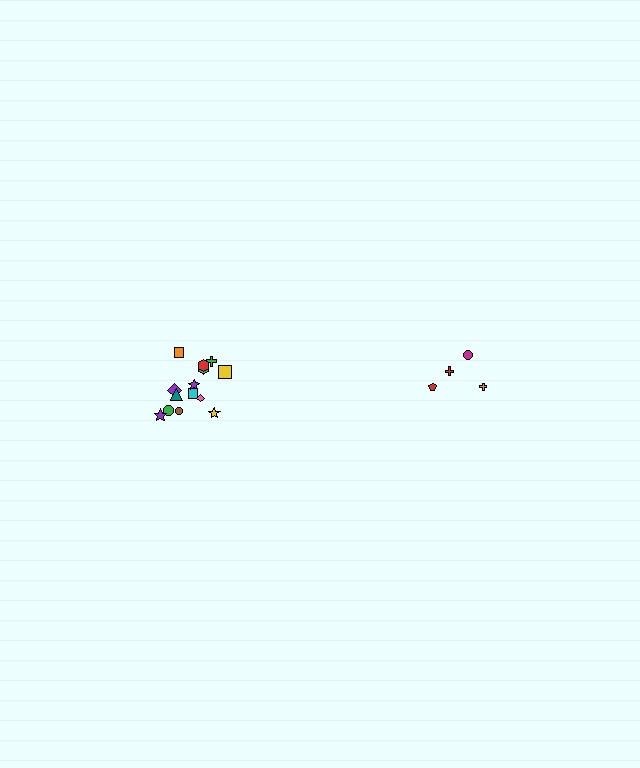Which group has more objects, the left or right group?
The left group.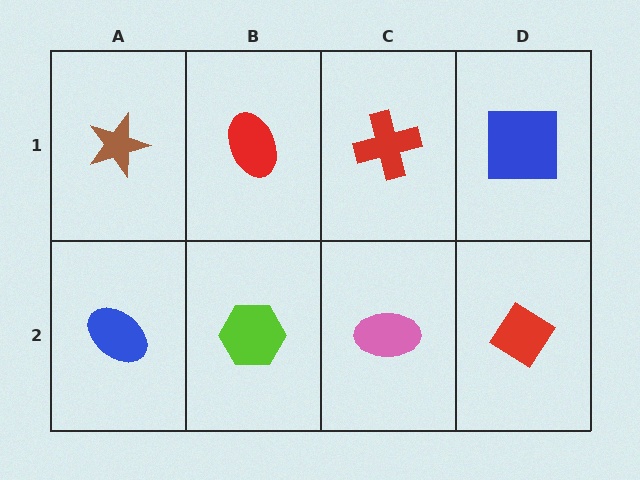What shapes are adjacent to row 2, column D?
A blue square (row 1, column D), a pink ellipse (row 2, column C).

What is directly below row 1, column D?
A red diamond.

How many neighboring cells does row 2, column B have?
3.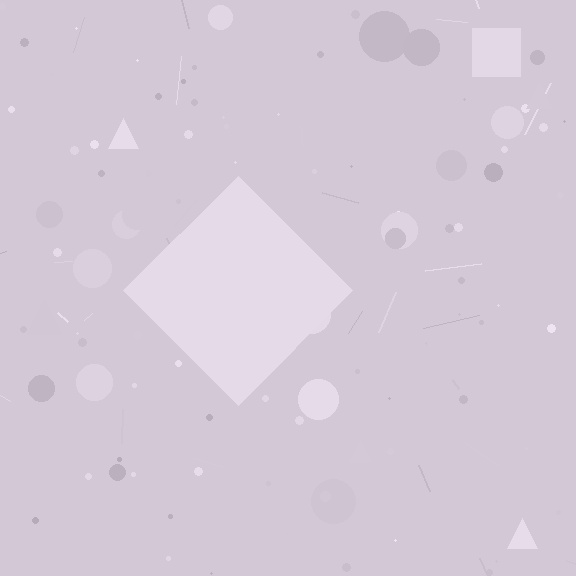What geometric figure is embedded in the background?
A diamond is embedded in the background.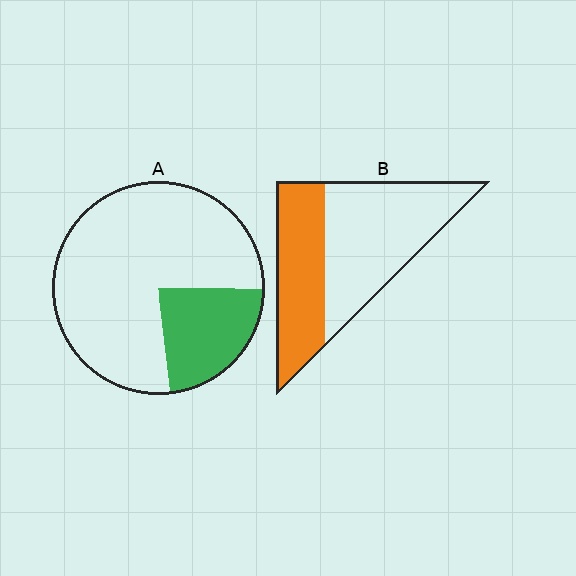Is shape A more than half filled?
No.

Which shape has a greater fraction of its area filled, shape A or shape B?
Shape B.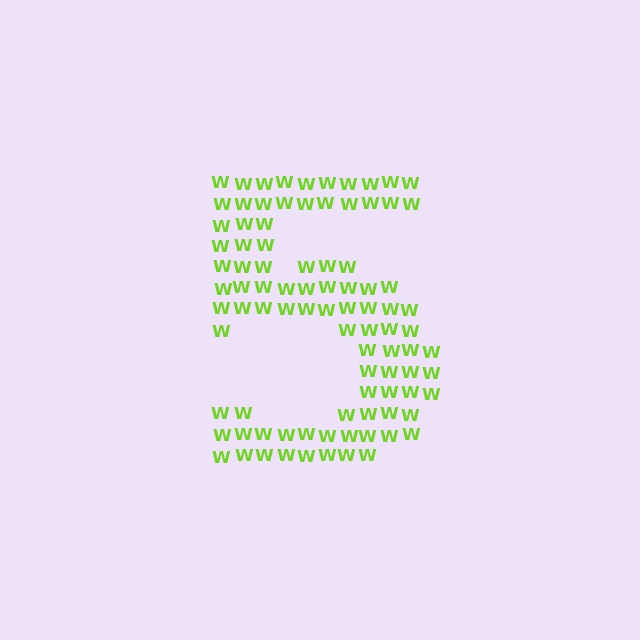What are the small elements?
The small elements are letter W's.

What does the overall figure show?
The overall figure shows the digit 5.